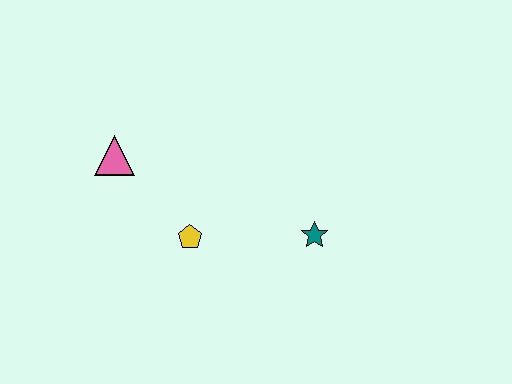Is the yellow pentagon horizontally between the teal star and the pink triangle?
Yes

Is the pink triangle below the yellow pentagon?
No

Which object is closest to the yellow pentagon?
The pink triangle is closest to the yellow pentagon.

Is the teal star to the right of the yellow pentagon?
Yes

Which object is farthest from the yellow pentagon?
The teal star is farthest from the yellow pentagon.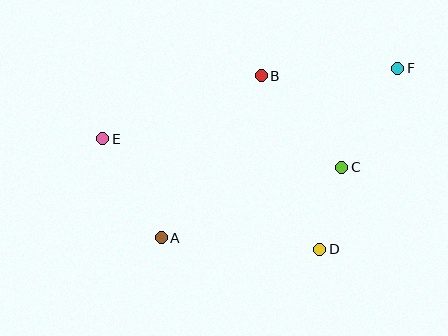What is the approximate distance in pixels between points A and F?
The distance between A and F is approximately 291 pixels.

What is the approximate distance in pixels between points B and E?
The distance between B and E is approximately 171 pixels.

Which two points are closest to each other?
Points C and D are closest to each other.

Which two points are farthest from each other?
Points E and F are farthest from each other.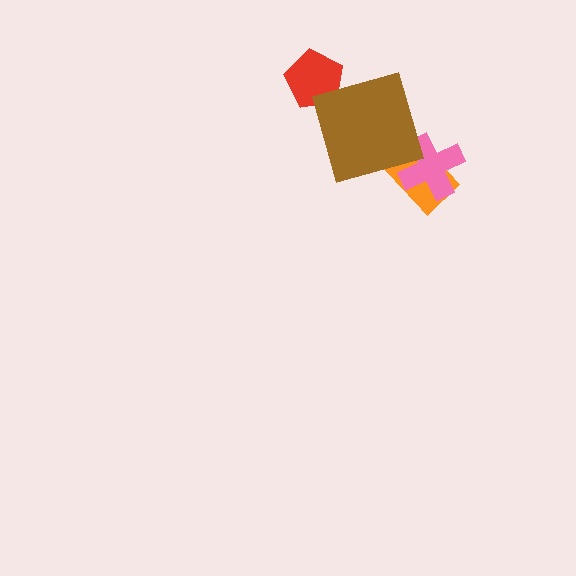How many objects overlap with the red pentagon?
0 objects overlap with the red pentagon.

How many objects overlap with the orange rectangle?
2 objects overlap with the orange rectangle.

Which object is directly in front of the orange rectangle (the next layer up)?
The pink cross is directly in front of the orange rectangle.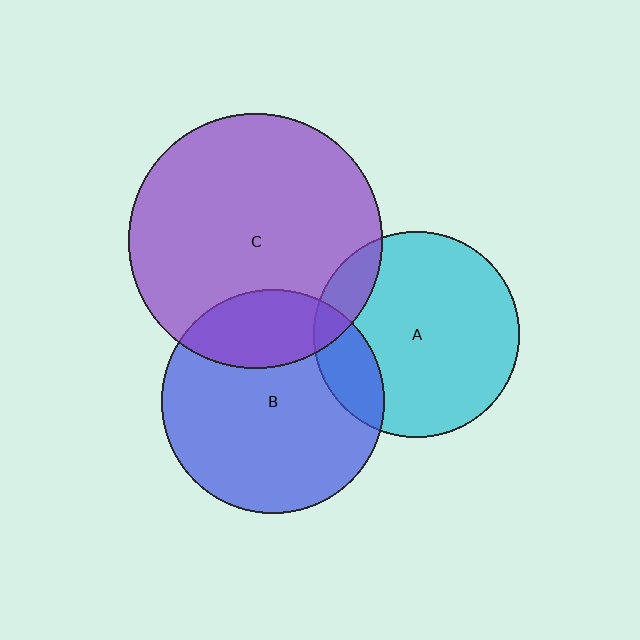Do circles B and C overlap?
Yes.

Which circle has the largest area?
Circle C (purple).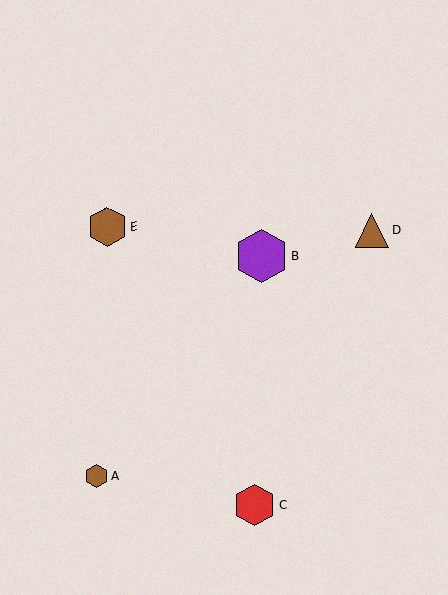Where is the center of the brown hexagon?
The center of the brown hexagon is at (107, 226).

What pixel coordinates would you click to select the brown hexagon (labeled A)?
Click at (97, 476) to select the brown hexagon A.